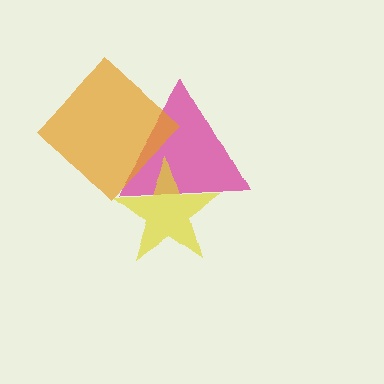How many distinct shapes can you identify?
There are 3 distinct shapes: a magenta triangle, an orange diamond, a yellow star.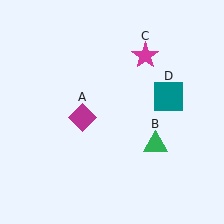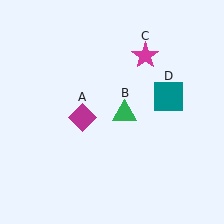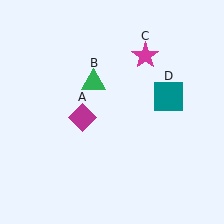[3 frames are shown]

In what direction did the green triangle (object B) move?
The green triangle (object B) moved up and to the left.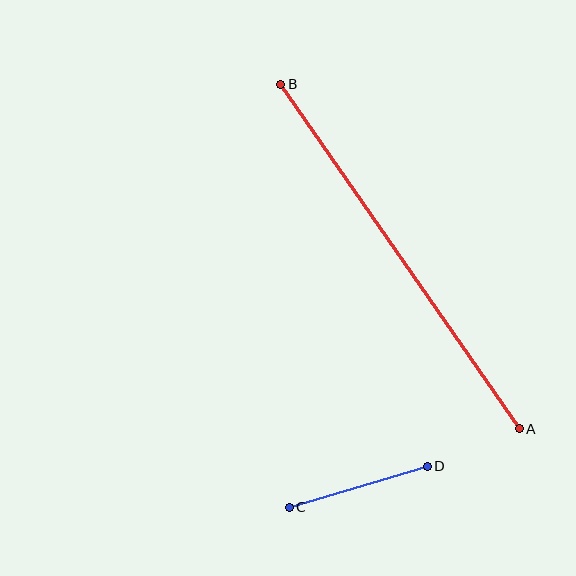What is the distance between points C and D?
The distance is approximately 144 pixels.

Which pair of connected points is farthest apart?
Points A and B are farthest apart.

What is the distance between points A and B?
The distance is approximately 419 pixels.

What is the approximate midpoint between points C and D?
The midpoint is at approximately (358, 487) pixels.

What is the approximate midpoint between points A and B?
The midpoint is at approximately (400, 256) pixels.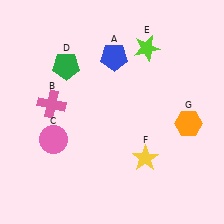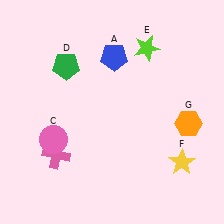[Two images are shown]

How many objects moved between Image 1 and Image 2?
2 objects moved between the two images.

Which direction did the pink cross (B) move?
The pink cross (B) moved down.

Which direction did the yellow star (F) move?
The yellow star (F) moved right.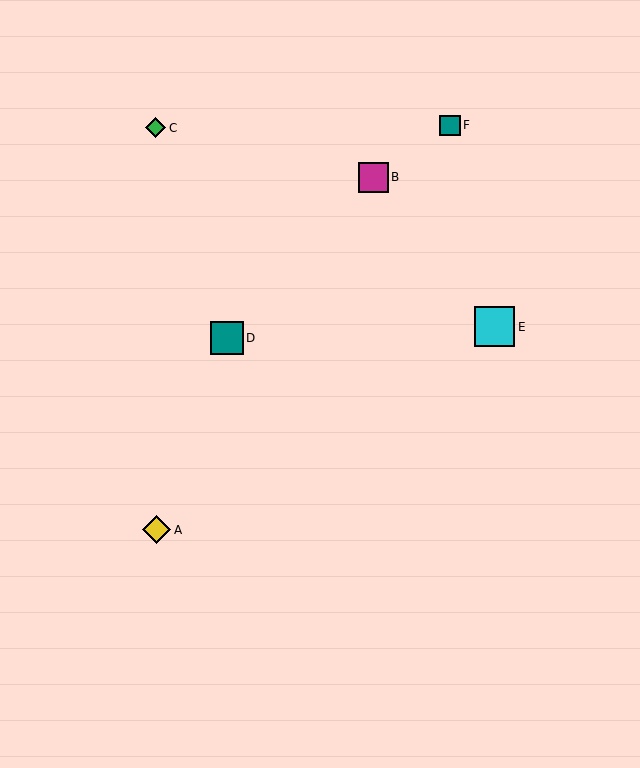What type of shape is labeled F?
Shape F is a teal square.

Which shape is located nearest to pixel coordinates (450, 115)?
The teal square (labeled F) at (450, 125) is nearest to that location.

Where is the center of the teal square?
The center of the teal square is at (450, 125).